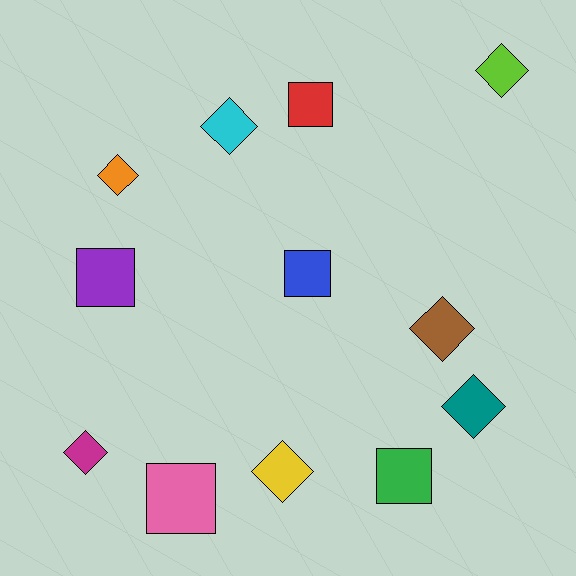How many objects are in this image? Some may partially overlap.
There are 12 objects.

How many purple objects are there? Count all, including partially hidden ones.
There is 1 purple object.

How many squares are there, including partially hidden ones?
There are 5 squares.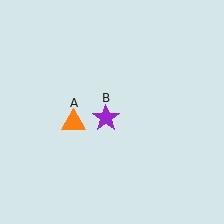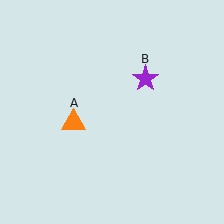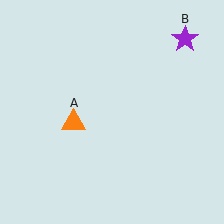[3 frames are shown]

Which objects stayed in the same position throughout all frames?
Orange triangle (object A) remained stationary.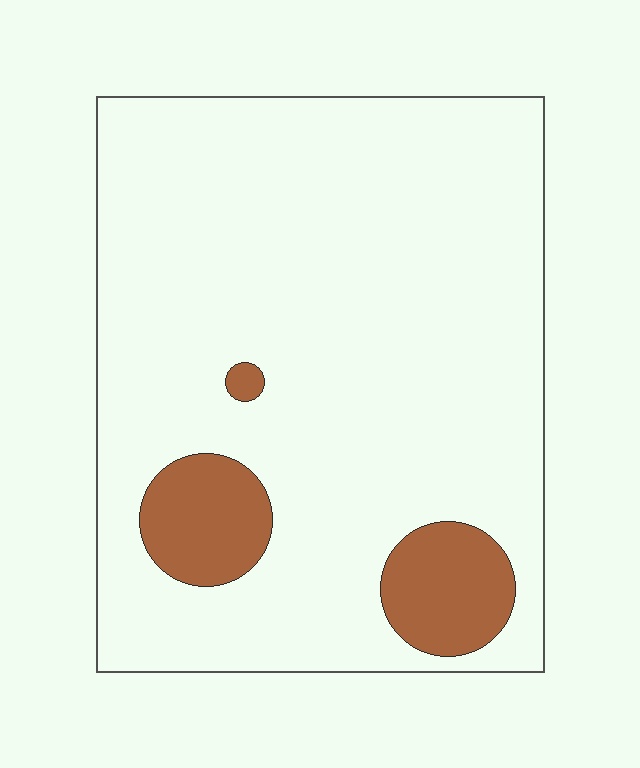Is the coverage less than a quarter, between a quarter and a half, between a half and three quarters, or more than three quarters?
Less than a quarter.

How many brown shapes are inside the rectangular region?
3.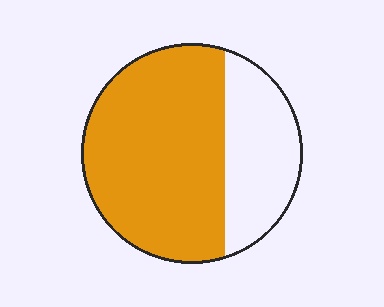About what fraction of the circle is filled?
About two thirds (2/3).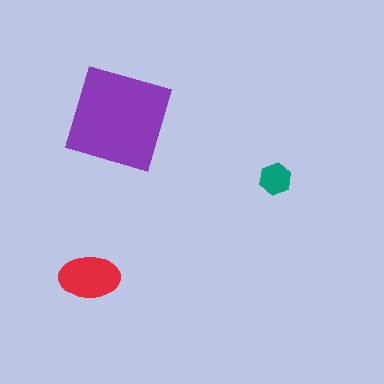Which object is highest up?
The purple square is topmost.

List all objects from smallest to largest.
The teal hexagon, the red ellipse, the purple square.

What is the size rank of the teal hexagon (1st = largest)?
3rd.